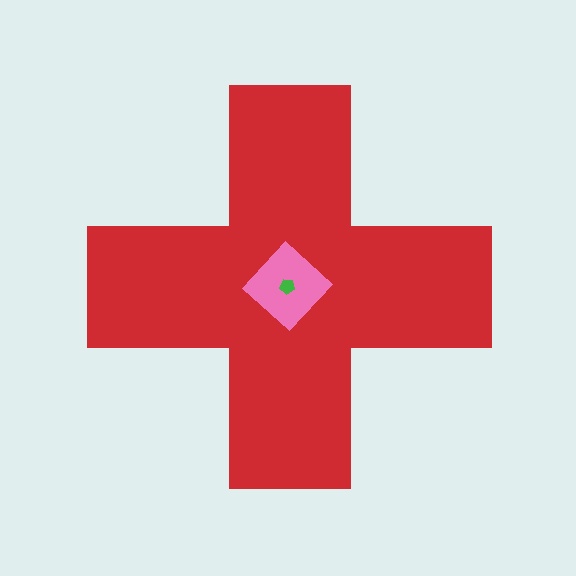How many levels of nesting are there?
3.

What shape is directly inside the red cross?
The pink diamond.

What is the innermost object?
The green pentagon.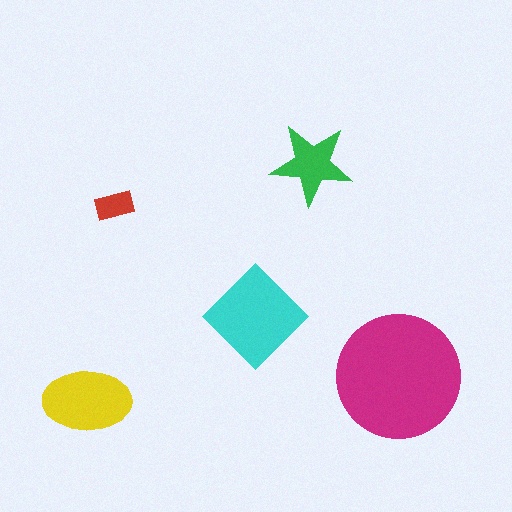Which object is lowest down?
The yellow ellipse is bottommost.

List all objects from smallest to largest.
The red rectangle, the green star, the yellow ellipse, the cyan diamond, the magenta circle.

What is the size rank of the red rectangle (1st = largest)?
5th.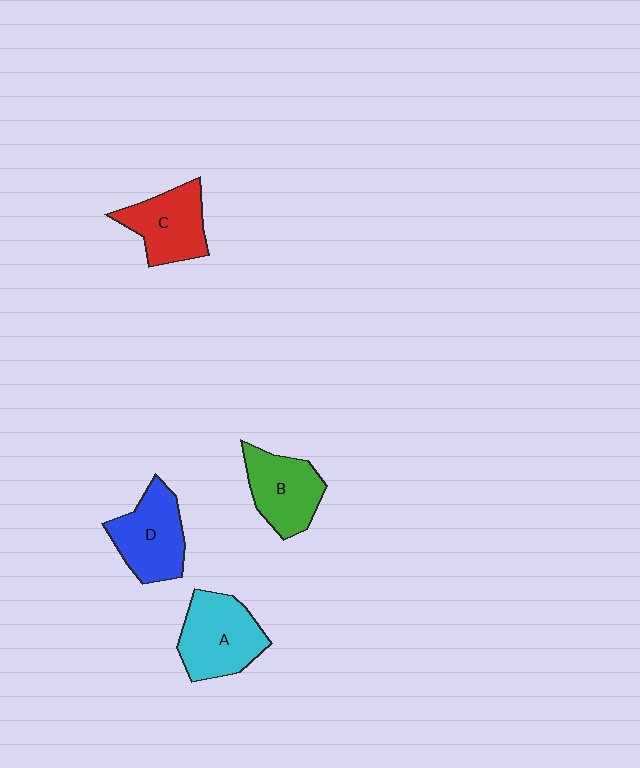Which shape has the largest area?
Shape A (cyan).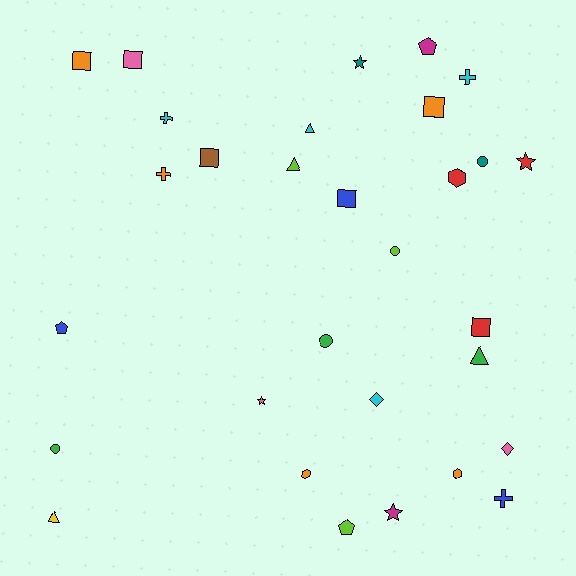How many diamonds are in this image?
There are 2 diamonds.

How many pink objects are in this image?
There are 3 pink objects.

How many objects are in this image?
There are 30 objects.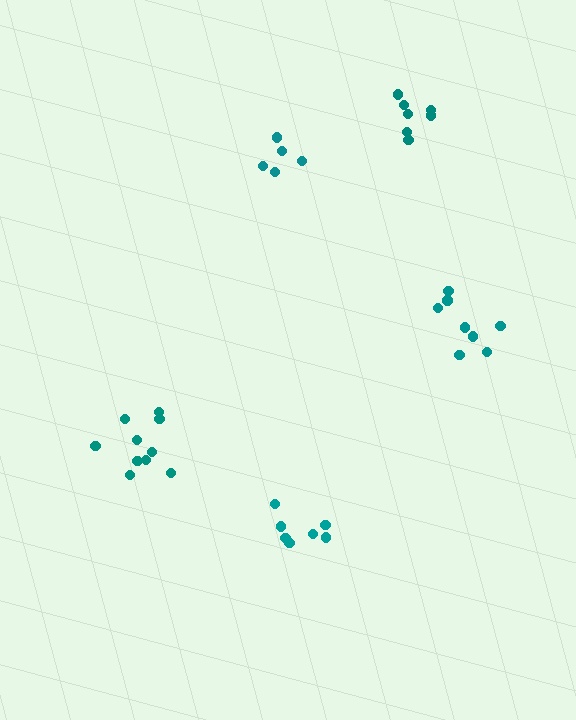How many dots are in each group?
Group 1: 5 dots, Group 2: 8 dots, Group 3: 7 dots, Group 4: 7 dots, Group 5: 10 dots (37 total).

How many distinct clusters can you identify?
There are 5 distinct clusters.